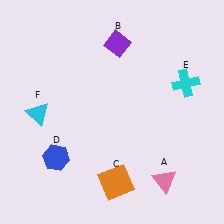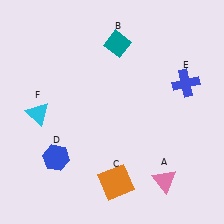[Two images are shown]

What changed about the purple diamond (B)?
In Image 1, B is purple. In Image 2, it changed to teal.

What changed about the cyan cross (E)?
In Image 1, E is cyan. In Image 2, it changed to blue.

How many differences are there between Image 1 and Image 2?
There are 2 differences between the two images.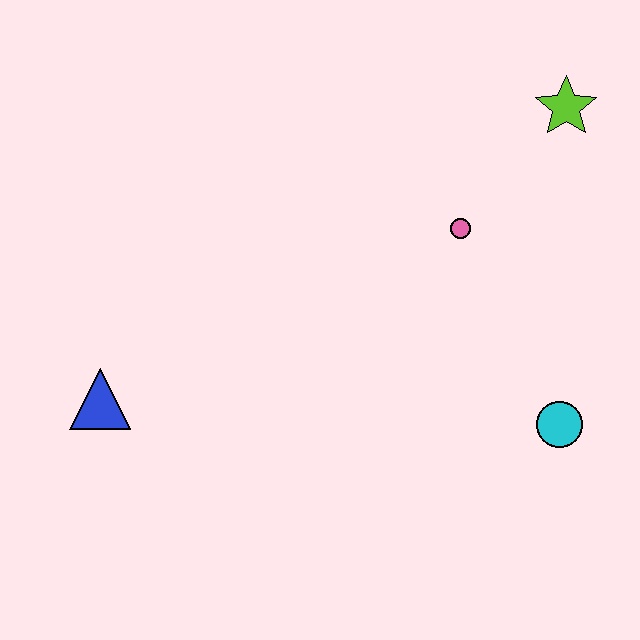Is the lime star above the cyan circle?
Yes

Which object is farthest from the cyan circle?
The blue triangle is farthest from the cyan circle.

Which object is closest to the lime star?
The pink circle is closest to the lime star.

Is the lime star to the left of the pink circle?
No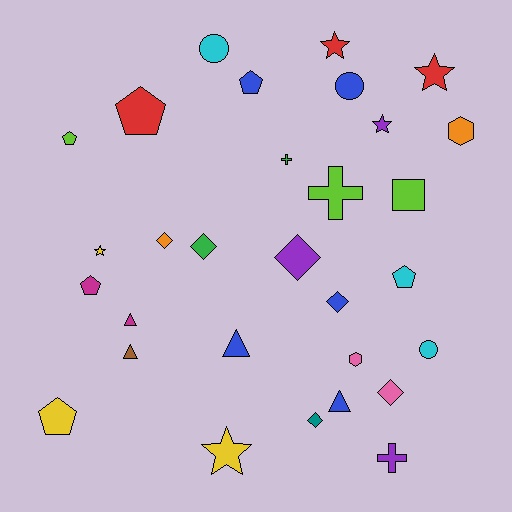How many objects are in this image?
There are 30 objects.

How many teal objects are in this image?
There is 1 teal object.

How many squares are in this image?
There is 1 square.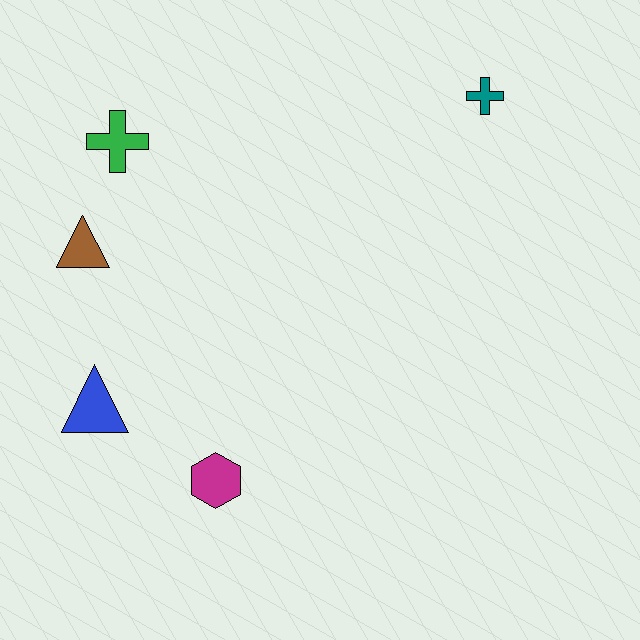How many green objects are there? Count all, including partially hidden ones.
There is 1 green object.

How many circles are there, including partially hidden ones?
There are no circles.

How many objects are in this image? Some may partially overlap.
There are 5 objects.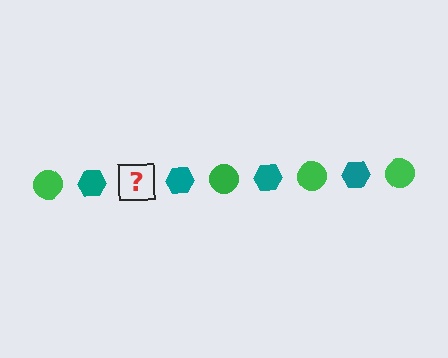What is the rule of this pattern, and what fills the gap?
The rule is that the pattern alternates between green circle and teal hexagon. The gap should be filled with a green circle.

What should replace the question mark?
The question mark should be replaced with a green circle.